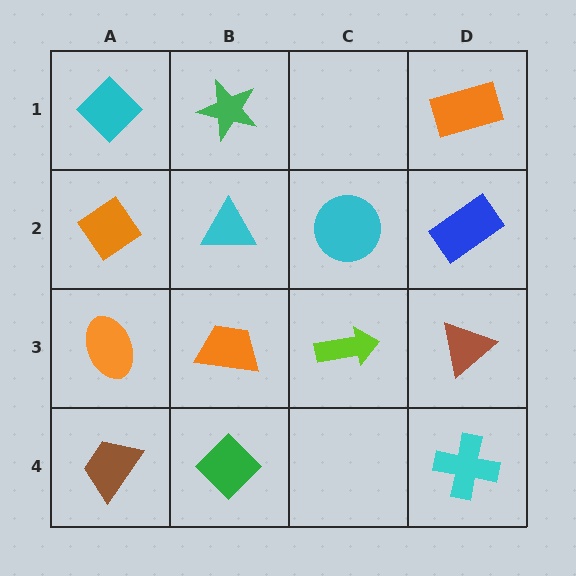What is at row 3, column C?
A lime arrow.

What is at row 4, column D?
A cyan cross.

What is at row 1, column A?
A cyan diamond.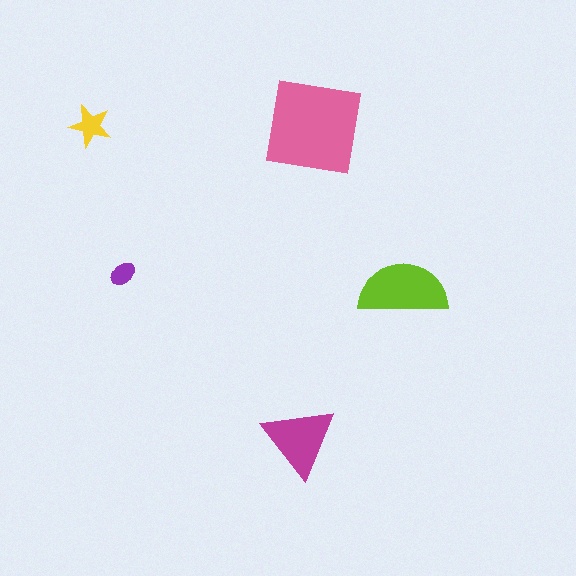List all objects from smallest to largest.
The purple ellipse, the yellow star, the magenta triangle, the lime semicircle, the pink square.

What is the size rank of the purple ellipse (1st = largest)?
5th.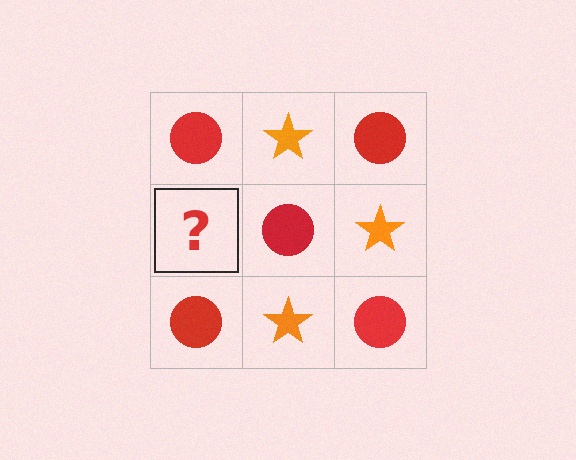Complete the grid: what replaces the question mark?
The question mark should be replaced with an orange star.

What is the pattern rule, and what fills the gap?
The rule is that it alternates red circle and orange star in a checkerboard pattern. The gap should be filled with an orange star.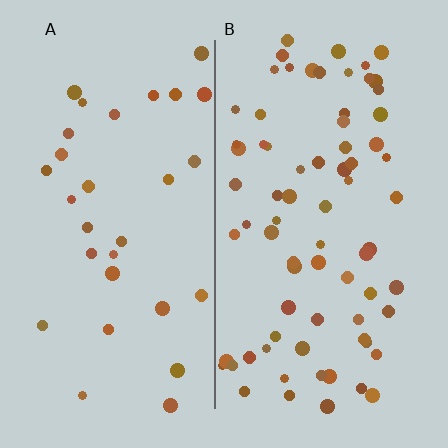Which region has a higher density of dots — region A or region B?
B (the right).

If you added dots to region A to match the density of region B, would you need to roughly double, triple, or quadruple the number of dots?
Approximately double.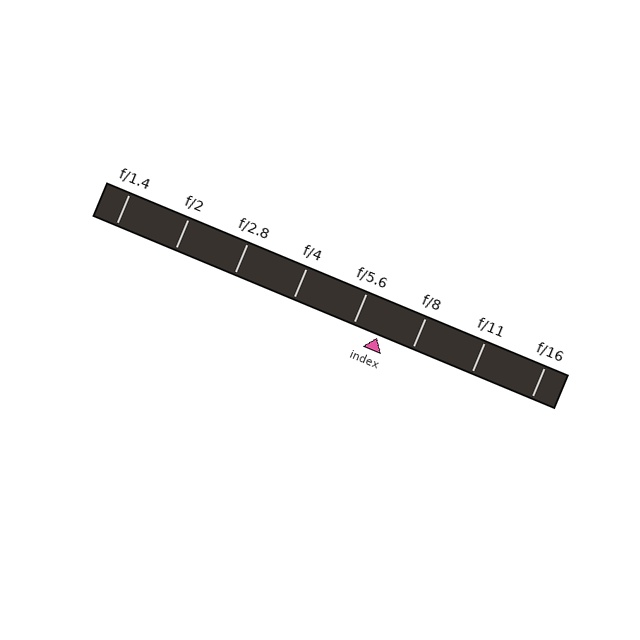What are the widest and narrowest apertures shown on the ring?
The widest aperture shown is f/1.4 and the narrowest is f/16.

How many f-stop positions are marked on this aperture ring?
There are 8 f-stop positions marked.